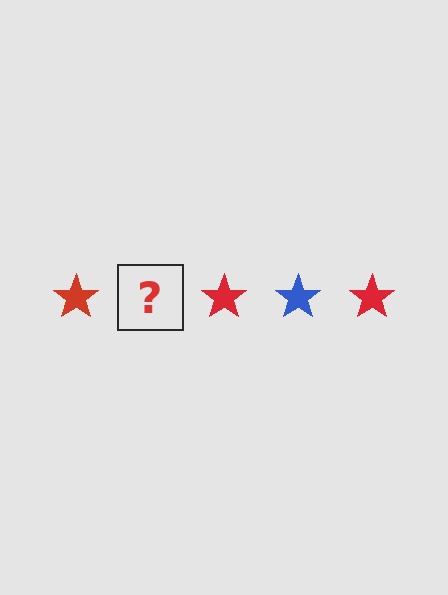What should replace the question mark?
The question mark should be replaced with a blue star.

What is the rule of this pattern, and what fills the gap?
The rule is that the pattern cycles through red, blue stars. The gap should be filled with a blue star.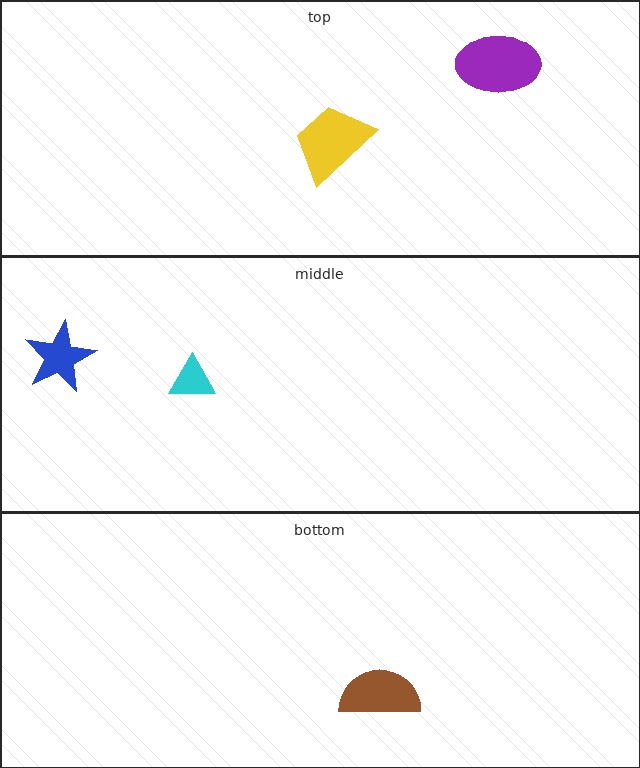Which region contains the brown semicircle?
The bottom region.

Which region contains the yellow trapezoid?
The top region.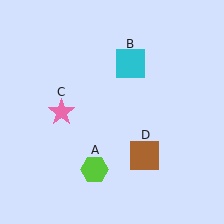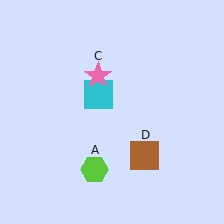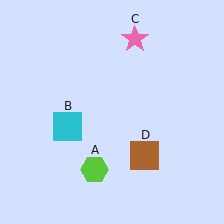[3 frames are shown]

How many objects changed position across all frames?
2 objects changed position: cyan square (object B), pink star (object C).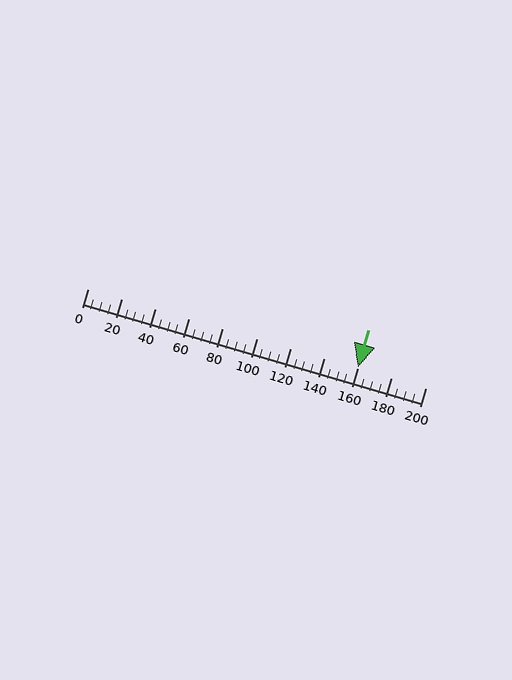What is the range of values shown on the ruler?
The ruler shows values from 0 to 200.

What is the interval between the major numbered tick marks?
The major tick marks are spaced 20 units apart.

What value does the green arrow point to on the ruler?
The green arrow points to approximately 160.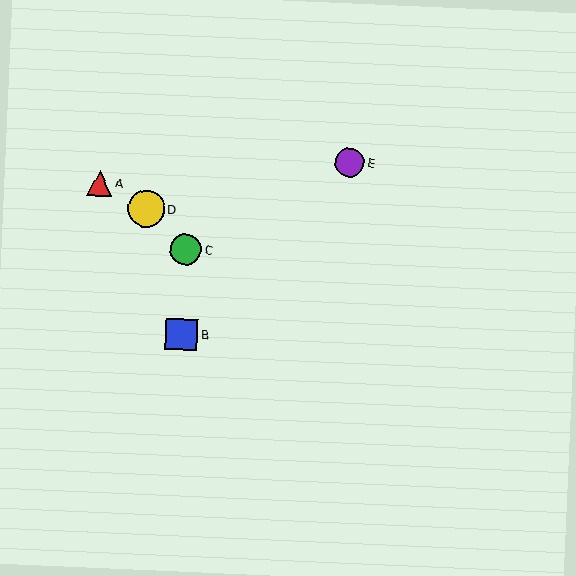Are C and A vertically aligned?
No, C is at x≈185 and A is at x≈99.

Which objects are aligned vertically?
Objects B, C are aligned vertically.